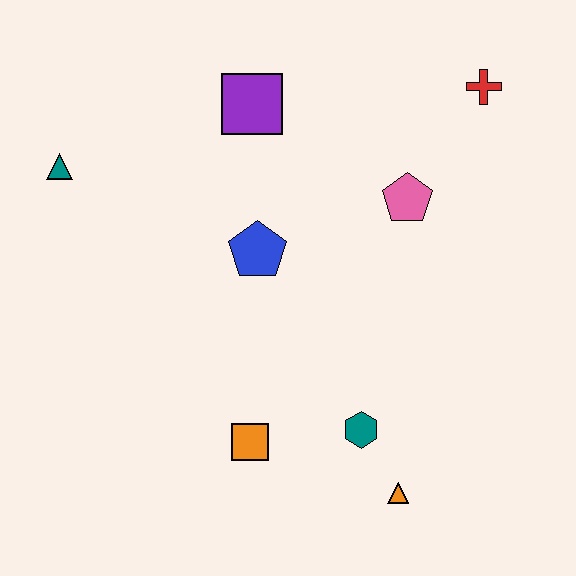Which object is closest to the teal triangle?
The purple square is closest to the teal triangle.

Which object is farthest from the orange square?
The red cross is farthest from the orange square.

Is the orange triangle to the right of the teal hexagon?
Yes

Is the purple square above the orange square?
Yes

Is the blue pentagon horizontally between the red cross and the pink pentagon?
No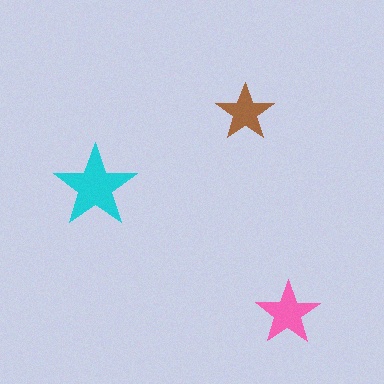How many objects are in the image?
There are 3 objects in the image.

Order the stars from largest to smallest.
the cyan one, the pink one, the brown one.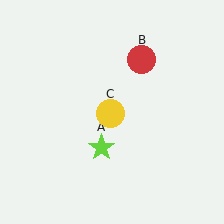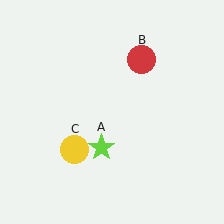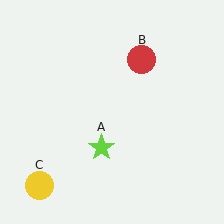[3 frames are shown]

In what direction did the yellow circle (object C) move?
The yellow circle (object C) moved down and to the left.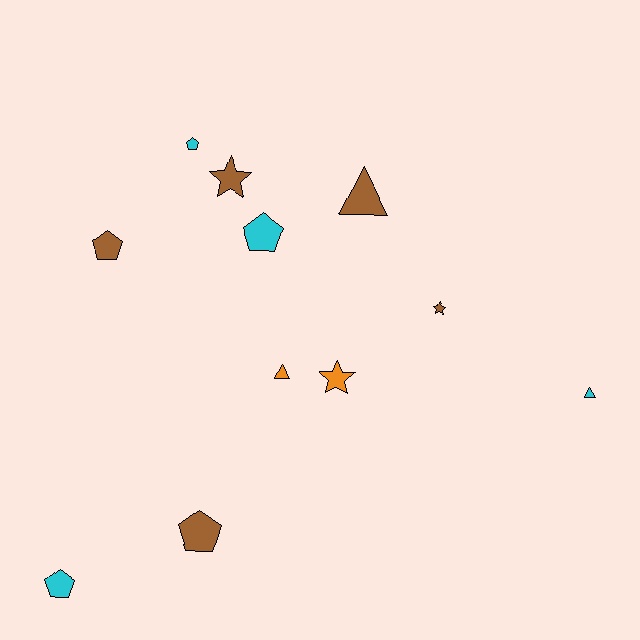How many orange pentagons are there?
There are no orange pentagons.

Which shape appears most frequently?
Pentagon, with 5 objects.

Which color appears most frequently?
Brown, with 5 objects.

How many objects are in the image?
There are 11 objects.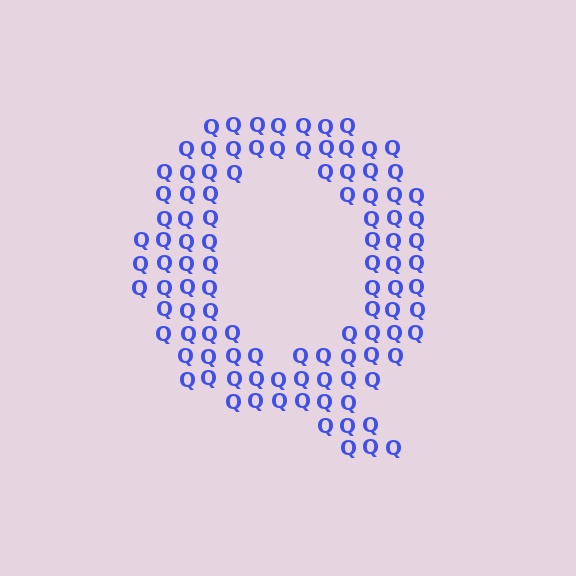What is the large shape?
The large shape is the letter Q.